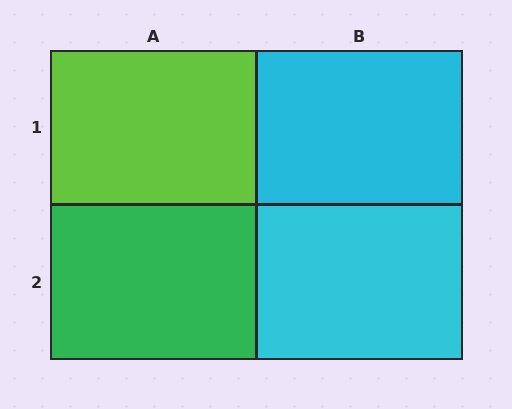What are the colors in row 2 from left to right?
Green, cyan.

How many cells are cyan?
2 cells are cyan.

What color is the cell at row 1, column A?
Lime.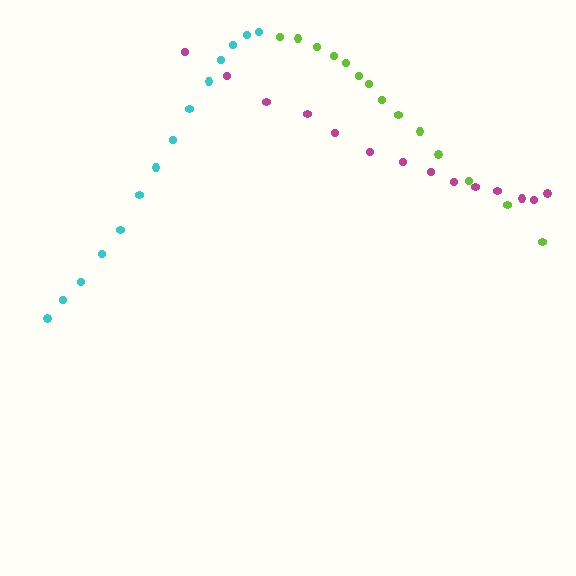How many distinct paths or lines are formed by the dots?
There are 3 distinct paths.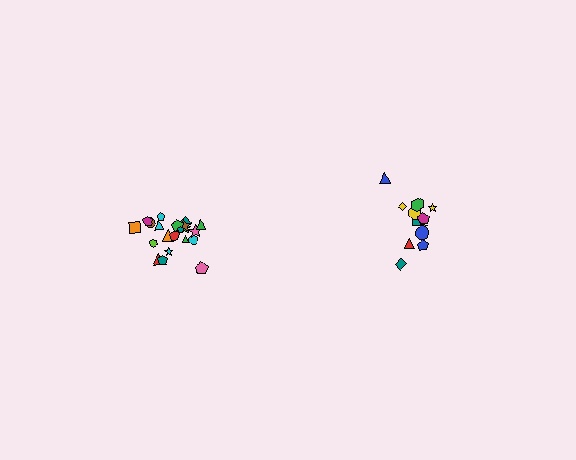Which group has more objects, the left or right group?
The left group.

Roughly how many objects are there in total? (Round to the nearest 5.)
Roughly 35 objects in total.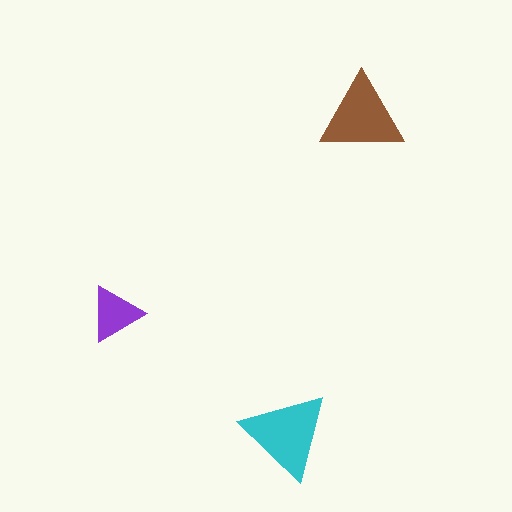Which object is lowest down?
The cyan triangle is bottommost.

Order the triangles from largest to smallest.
the cyan one, the brown one, the purple one.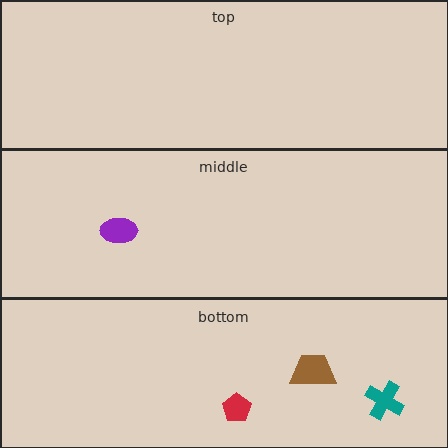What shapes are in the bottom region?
The teal cross, the brown trapezoid, the red pentagon.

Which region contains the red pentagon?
The bottom region.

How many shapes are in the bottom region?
3.